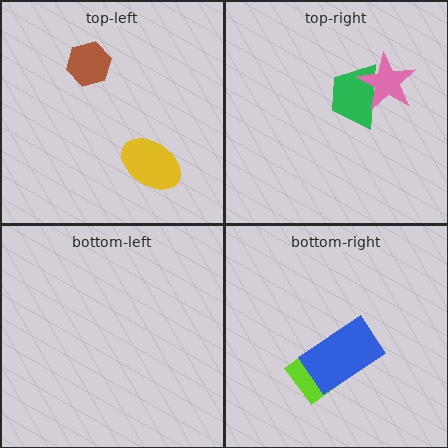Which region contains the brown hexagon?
The top-left region.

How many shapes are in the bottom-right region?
2.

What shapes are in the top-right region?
The green trapezoid, the pink star.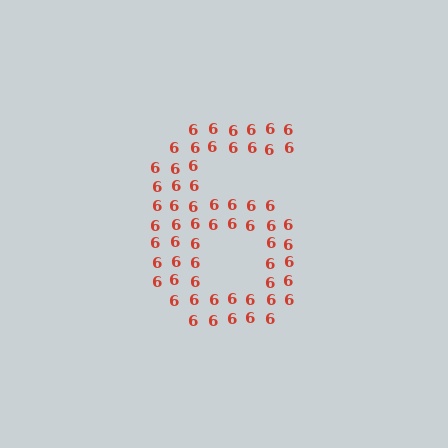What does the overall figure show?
The overall figure shows the digit 6.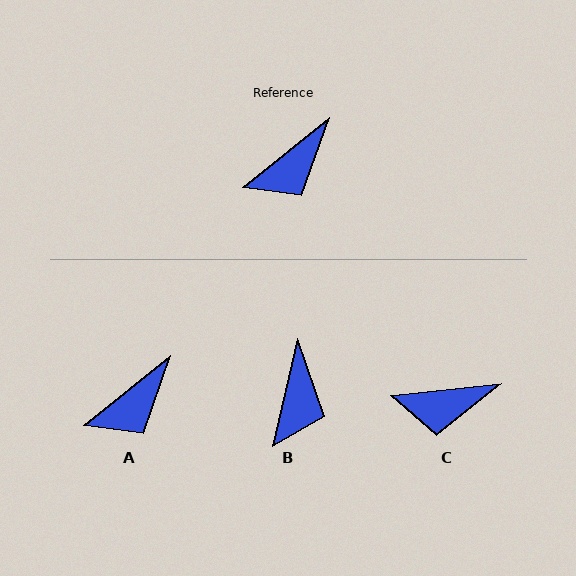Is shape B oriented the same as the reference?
No, it is off by about 38 degrees.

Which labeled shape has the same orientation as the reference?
A.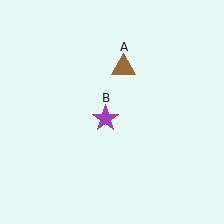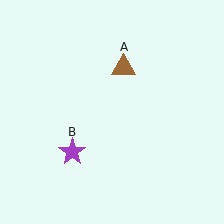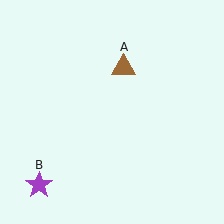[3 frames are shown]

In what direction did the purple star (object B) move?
The purple star (object B) moved down and to the left.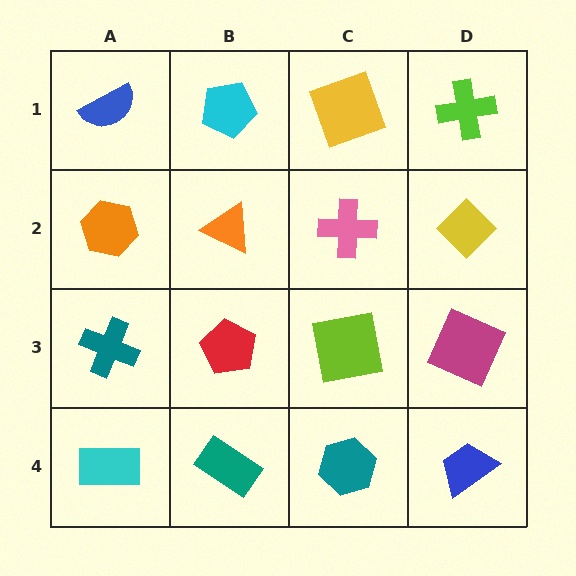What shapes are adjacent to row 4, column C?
A lime square (row 3, column C), a teal rectangle (row 4, column B), a blue trapezoid (row 4, column D).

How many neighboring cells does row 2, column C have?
4.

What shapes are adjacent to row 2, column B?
A cyan pentagon (row 1, column B), a red pentagon (row 3, column B), an orange hexagon (row 2, column A), a pink cross (row 2, column C).